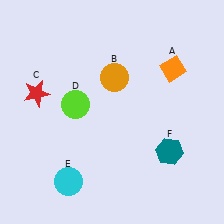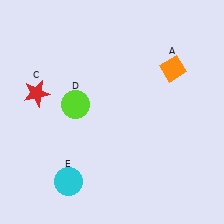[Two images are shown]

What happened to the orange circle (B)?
The orange circle (B) was removed in Image 2. It was in the top-right area of Image 1.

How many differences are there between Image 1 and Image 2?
There are 2 differences between the two images.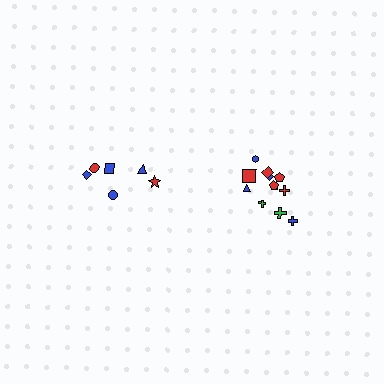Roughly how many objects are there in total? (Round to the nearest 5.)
Roughly 20 objects in total.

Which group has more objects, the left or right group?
The right group.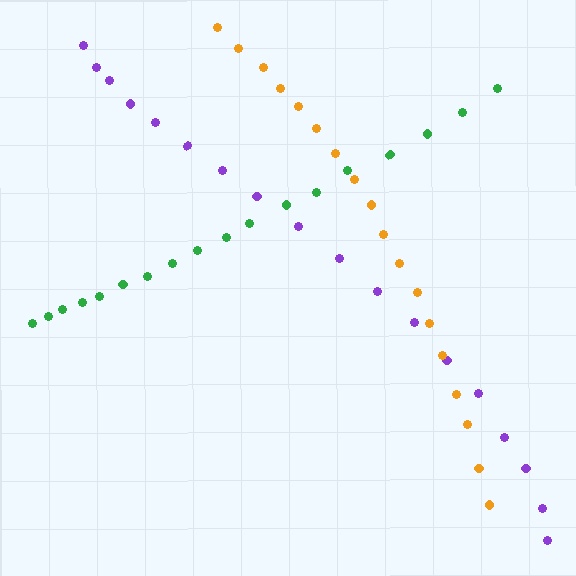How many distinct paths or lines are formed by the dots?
There are 3 distinct paths.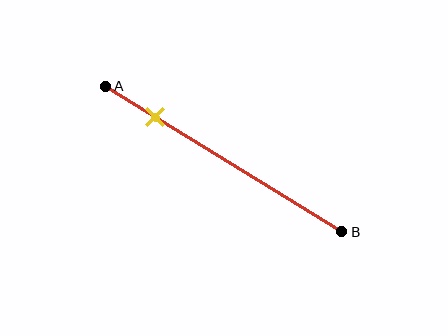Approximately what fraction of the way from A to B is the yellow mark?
The yellow mark is approximately 20% of the way from A to B.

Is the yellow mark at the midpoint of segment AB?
No, the mark is at about 20% from A, not at the 50% midpoint.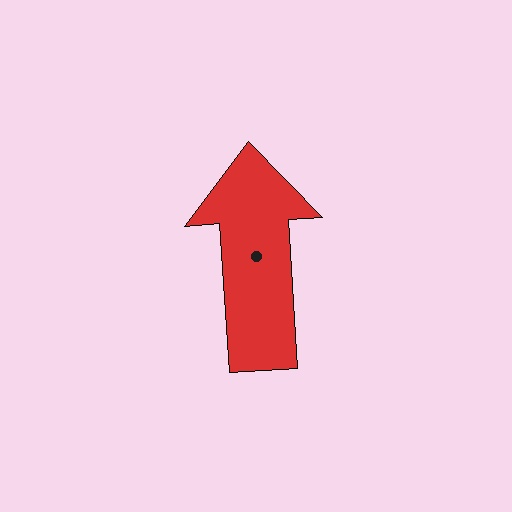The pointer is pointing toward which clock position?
Roughly 12 o'clock.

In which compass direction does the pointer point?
North.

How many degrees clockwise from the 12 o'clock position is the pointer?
Approximately 356 degrees.